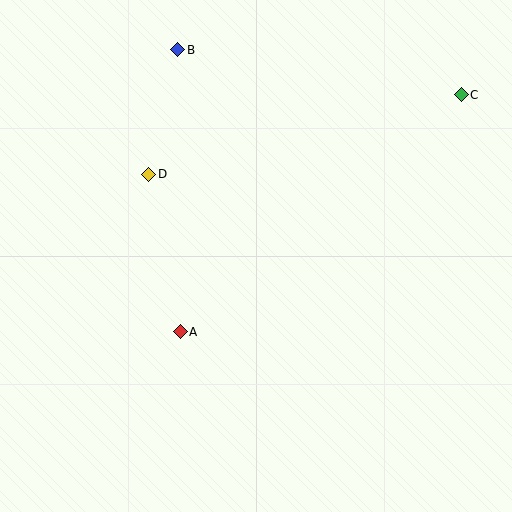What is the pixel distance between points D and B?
The distance between D and B is 128 pixels.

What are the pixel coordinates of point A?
Point A is at (180, 332).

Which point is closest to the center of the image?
Point A at (180, 332) is closest to the center.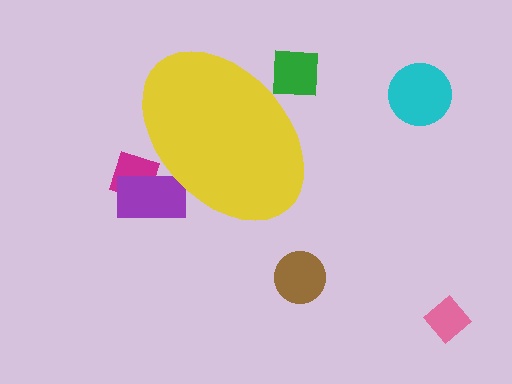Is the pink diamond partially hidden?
No, the pink diamond is fully visible.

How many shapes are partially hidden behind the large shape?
3 shapes are partially hidden.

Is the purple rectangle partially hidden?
Yes, the purple rectangle is partially hidden behind the yellow ellipse.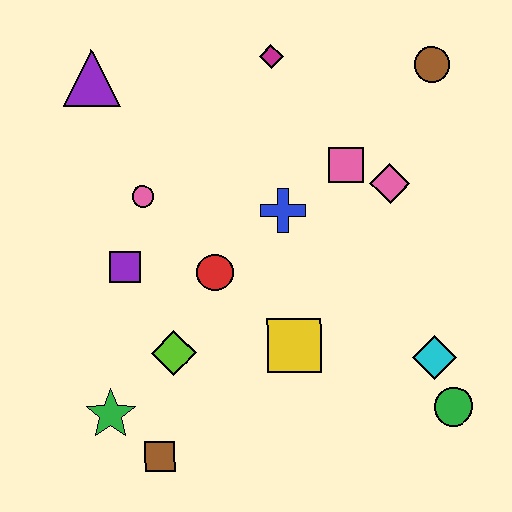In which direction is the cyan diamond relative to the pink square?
The cyan diamond is below the pink square.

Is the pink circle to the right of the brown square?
No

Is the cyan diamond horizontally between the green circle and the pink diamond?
Yes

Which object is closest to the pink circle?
The purple square is closest to the pink circle.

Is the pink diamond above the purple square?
Yes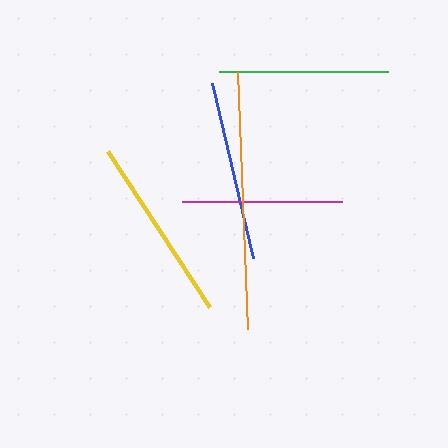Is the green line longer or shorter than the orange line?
The orange line is longer than the green line.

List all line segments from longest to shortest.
From longest to shortest: orange, yellow, blue, green, magenta.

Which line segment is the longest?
The orange line is the longest at approximately 258 pixels.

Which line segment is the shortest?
The magenta line is the shortest at approximately 160 pixels.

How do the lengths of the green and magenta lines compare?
The green and magenta lines are approximately the same length.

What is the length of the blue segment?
The blue segment is approximately 180 pixels long.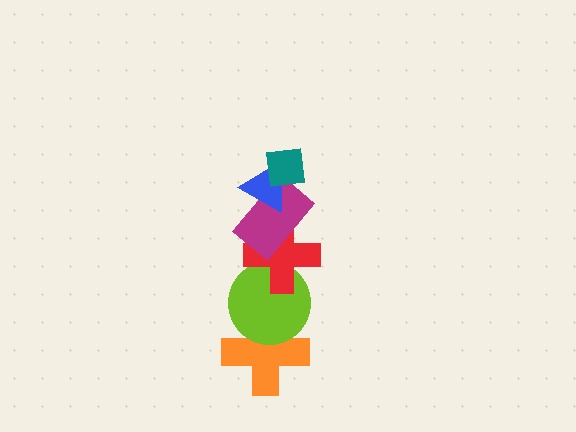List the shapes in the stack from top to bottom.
From top to bottom: the teal square, the blue triangle, the magenta rectangle, the red cross, the lime circle, the orange cross.